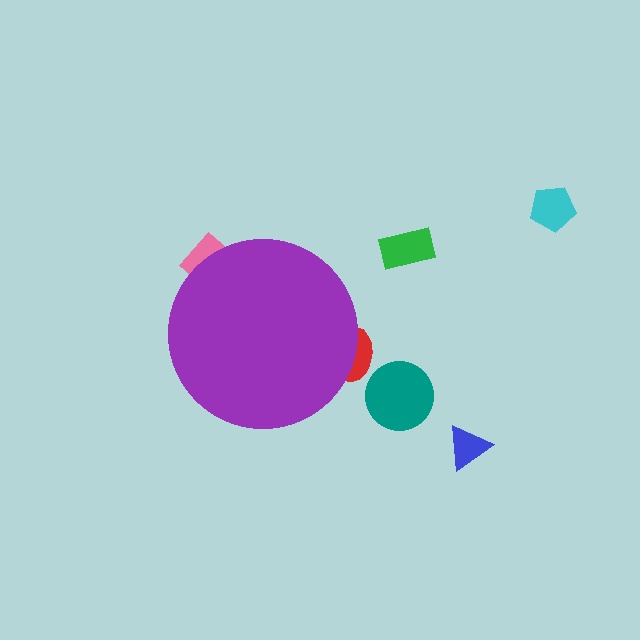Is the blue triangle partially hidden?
No, the blue triangle is fully visible.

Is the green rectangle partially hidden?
No, the green rectangle is fully visible.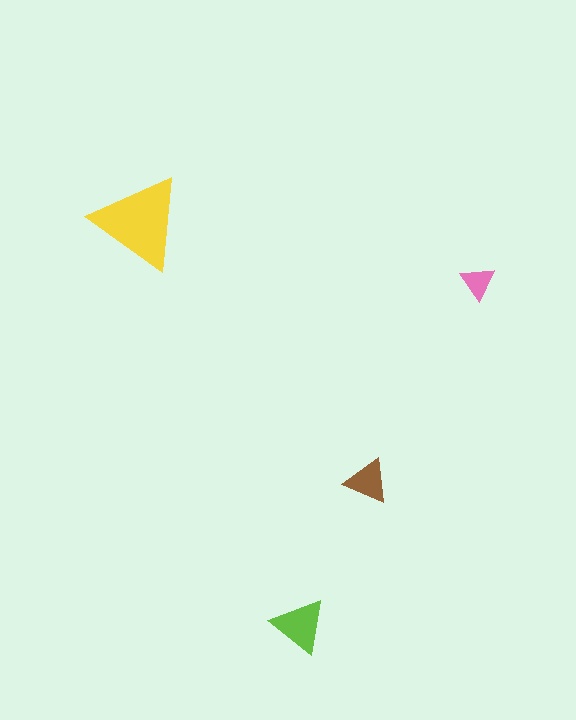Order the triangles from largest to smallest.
the yellow one, the lime one, the brown one, the pink one.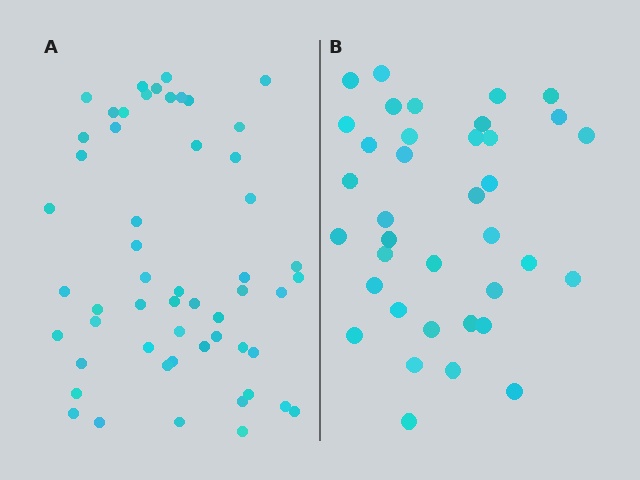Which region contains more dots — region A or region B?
Region A (the left region) has more dots.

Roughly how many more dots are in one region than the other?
Region A has approximately 15 more dots than region B.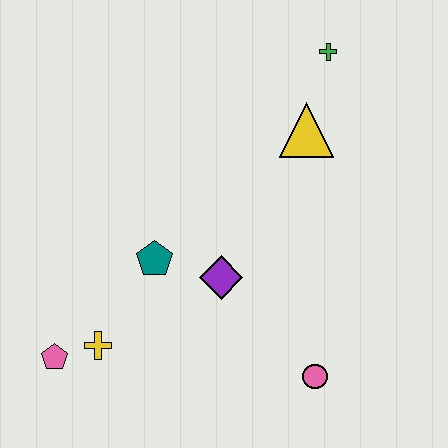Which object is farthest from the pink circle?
The green cross is farthest from the pink circle.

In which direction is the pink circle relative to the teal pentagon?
The pink circle is to the right of the teal pentagon.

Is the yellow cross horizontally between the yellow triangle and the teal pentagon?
No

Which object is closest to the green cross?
The yellow triangle is closest to the green cross.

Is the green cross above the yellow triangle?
Yes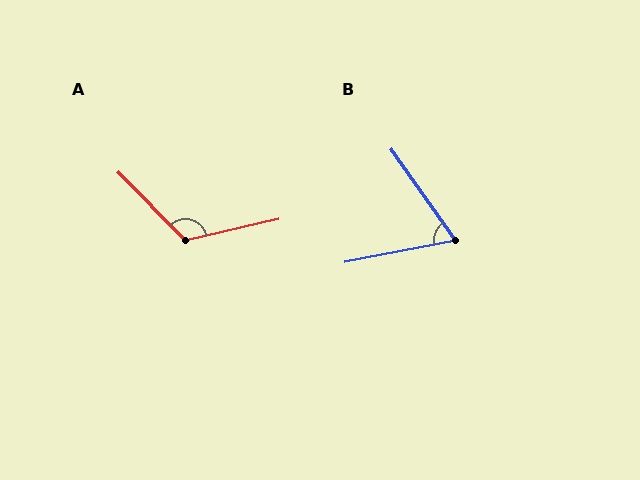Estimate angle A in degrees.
Approximately 122 degrees.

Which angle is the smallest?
B, at approximately 66 degrees.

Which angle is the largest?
A, at approximately 122 degrees.